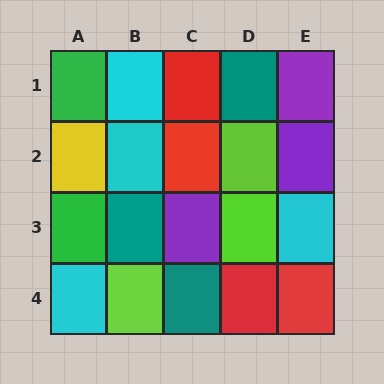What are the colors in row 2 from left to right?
Yellow, cyan, red, lime, purple.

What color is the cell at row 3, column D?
Lime.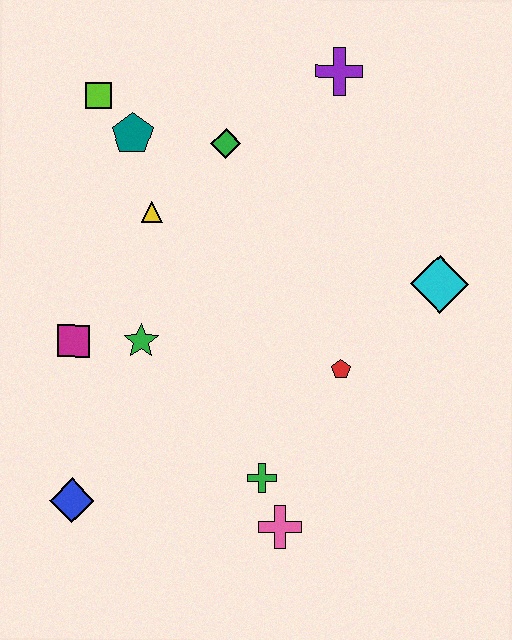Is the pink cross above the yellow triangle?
No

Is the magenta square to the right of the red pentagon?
No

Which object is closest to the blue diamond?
The magenta square is closest to the blue diamond.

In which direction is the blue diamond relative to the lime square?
The blue diamond is below the lime square.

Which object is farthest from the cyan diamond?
The blue diamond is farthest from the cyan diamond.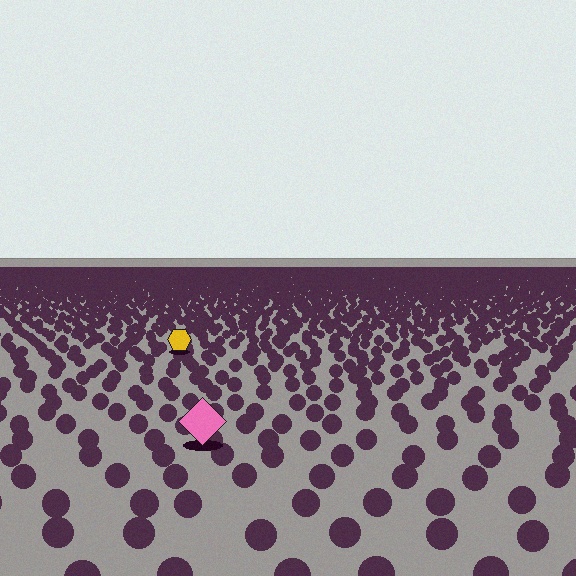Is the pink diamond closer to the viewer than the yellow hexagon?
Yes. The pink diamond is closer — you can tell from the texture gradient: the ground texture is coarser near it.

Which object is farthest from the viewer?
The yellow hexagon is farthest from the viewer. It appears smaller and the ground texture around it is denser.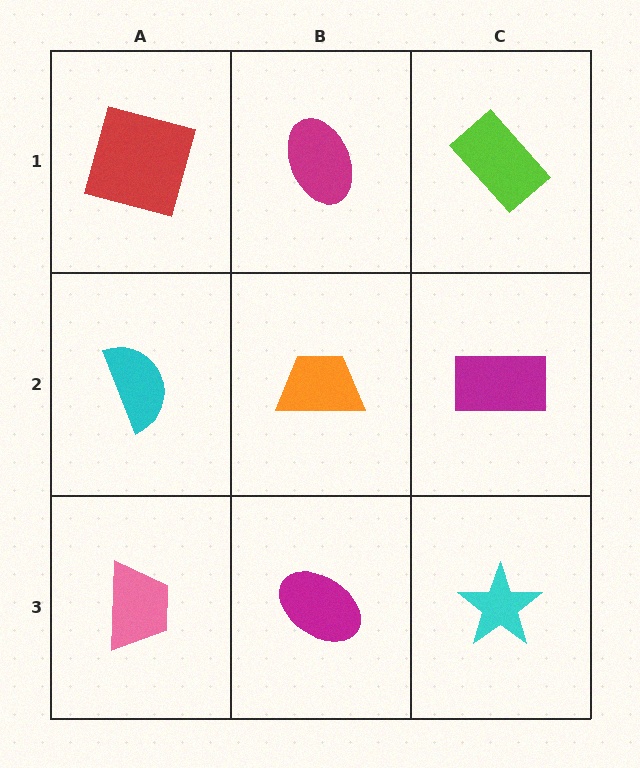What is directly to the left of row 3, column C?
A magenta ellipse.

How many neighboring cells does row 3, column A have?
2.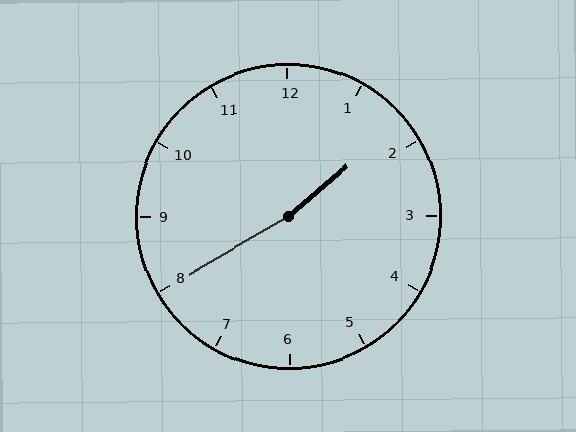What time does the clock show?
1:40.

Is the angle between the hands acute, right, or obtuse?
It is obtuse.